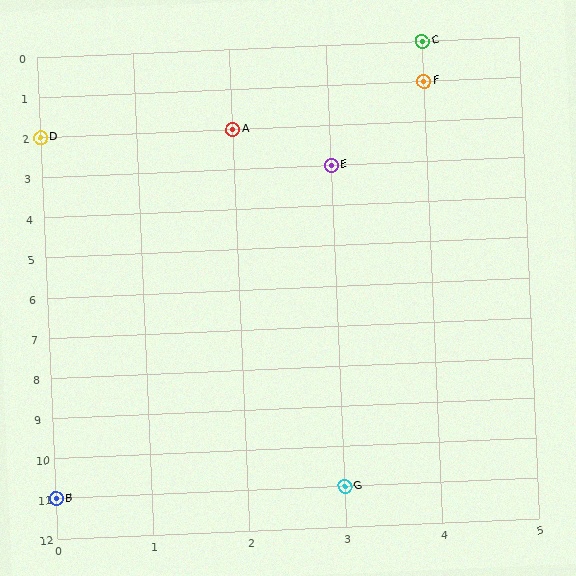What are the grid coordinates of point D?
Point D is at grid coordinates (0, 2).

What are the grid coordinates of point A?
Point A is at grid coordinates (2, 2).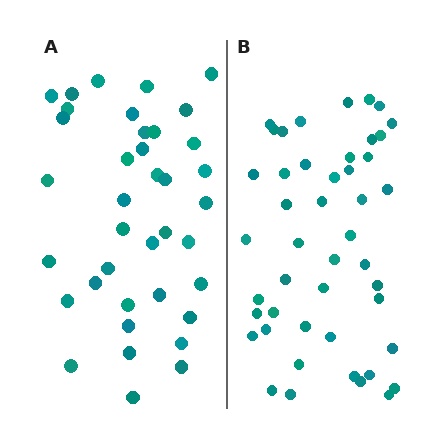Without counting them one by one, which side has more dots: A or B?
Region B (the right region) has more dots.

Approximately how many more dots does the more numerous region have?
Region B has roughly 8 or so more dots than region A.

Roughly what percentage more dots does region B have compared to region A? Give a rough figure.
About 20% more.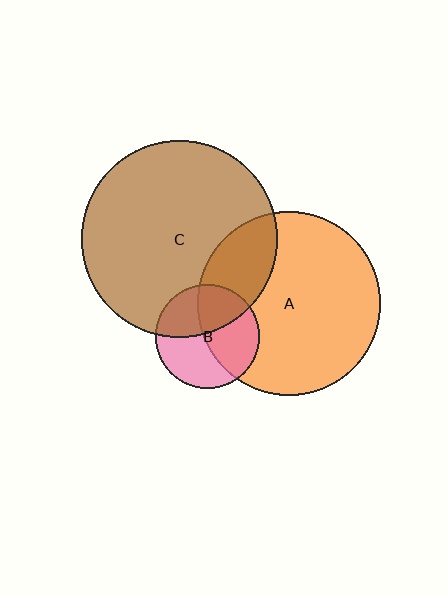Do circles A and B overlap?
Yes.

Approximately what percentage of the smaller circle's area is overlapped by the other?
Approximately 50%.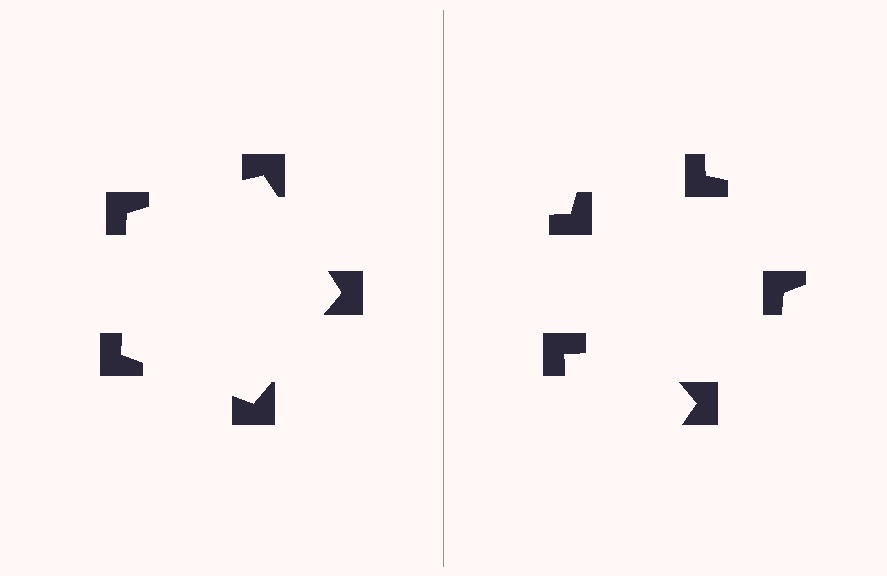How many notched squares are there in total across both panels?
10 — 5 on each side.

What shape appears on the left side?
An illusory pentagon.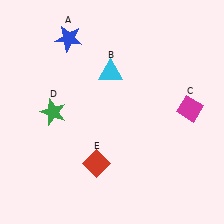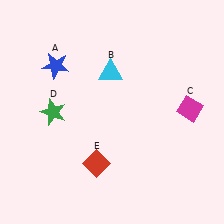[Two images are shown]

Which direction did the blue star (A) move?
The blue star (A) moved down.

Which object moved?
The blue star (A) moved down.